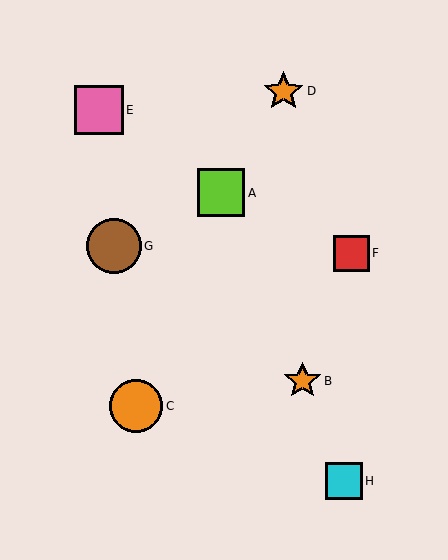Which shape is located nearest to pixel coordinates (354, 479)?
The cyan square (labeled H) at (344, 481) is nearest to that location.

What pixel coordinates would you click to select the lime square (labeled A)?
Click at (221, 193) to select the lime square A.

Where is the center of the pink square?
The center of the pink square is at (99, 110).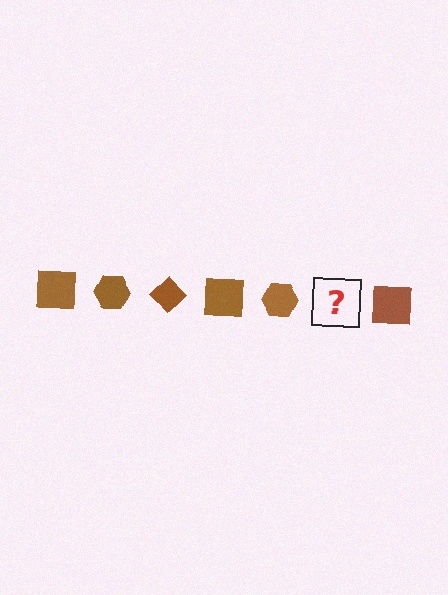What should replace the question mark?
The question mark should be replaced with a brown diamond.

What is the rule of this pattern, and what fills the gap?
The rule is that the pattern cycles through square, hexagon, diamond shapes in brown. The gap should be filled with a brown diamond.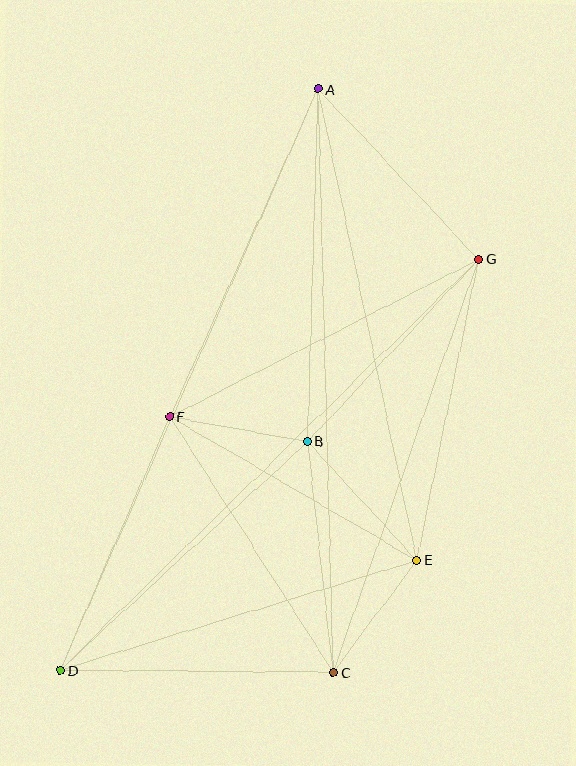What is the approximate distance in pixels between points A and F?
The distance between A and F is approximately 360 pixels.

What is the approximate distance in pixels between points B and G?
The distance between B and G is approximately 250 pixels.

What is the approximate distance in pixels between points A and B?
The distance between A and B is approximately 352 pixels.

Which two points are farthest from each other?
Points A and D are farthest from each other.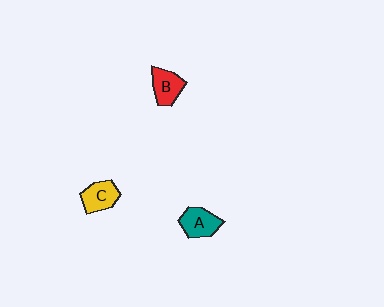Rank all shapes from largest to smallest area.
From largest to smallest: A (teal), C (yellow), B (red).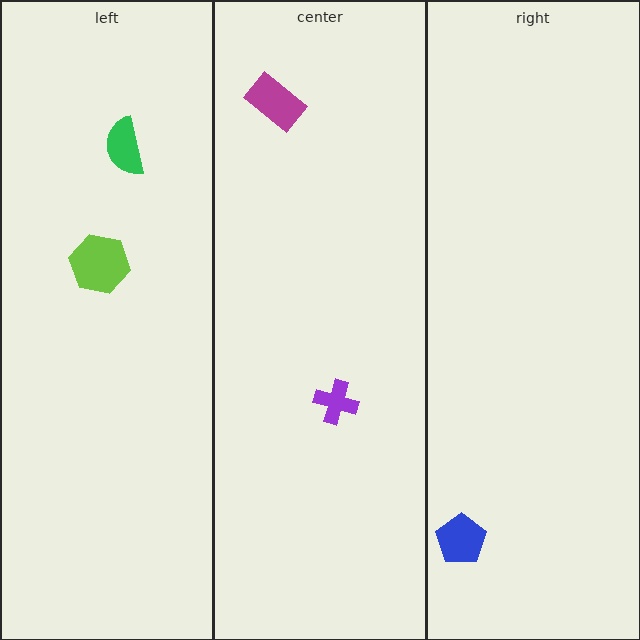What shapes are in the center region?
The purple cross, the magenta rectangle.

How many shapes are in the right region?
1.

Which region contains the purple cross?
The center region.